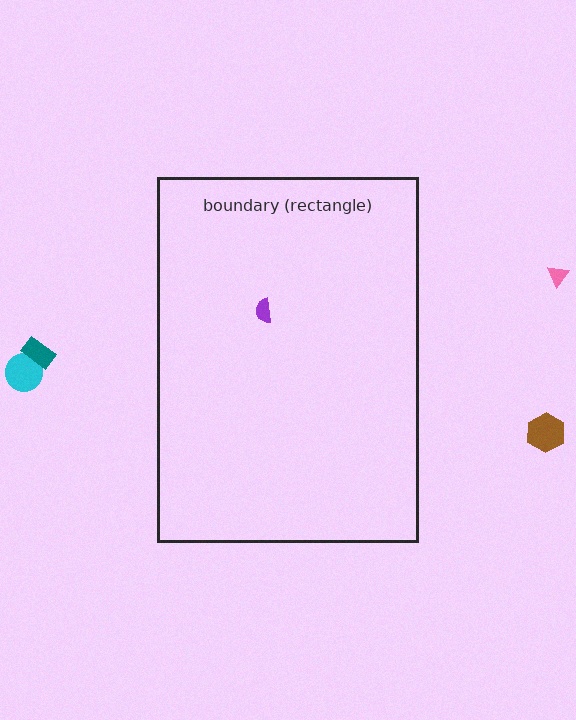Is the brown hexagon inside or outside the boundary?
Outside.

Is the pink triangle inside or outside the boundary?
Outside.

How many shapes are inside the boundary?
1 inside, 4 outside.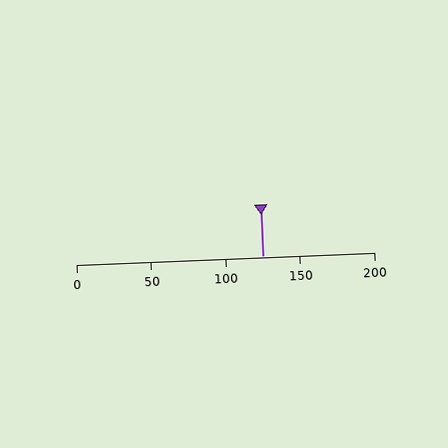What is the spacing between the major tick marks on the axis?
The major ticks are spaced 50 apart.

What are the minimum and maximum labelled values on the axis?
The axis runs from 0 to 200.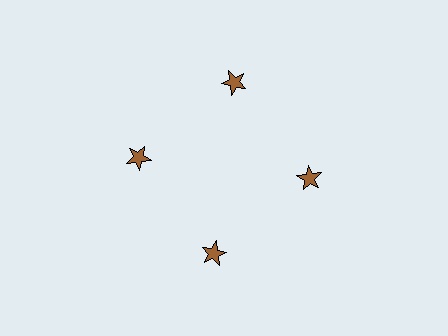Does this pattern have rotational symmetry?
Yes, this pattern has 4-fold rotational symmetry. It looks the same after rotating 90 degrees around the center.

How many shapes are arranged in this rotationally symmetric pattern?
There are 4 shapes, arranged in 4 groups of 1.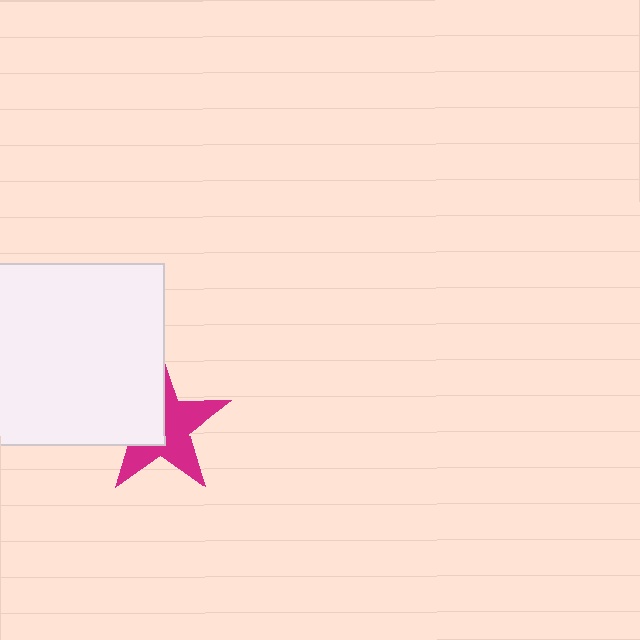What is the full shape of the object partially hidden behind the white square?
The partially hidden object is a magenta star.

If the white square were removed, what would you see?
You would see the complete magenta star.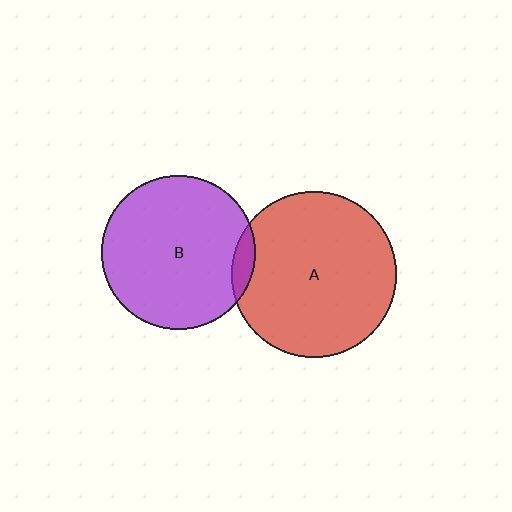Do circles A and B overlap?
Yes.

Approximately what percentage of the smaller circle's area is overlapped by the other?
Approximately 5%.